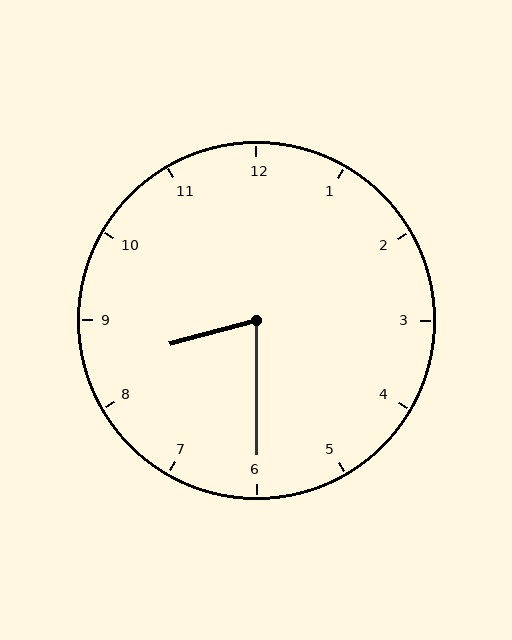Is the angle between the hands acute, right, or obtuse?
It is acute.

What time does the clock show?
8:30.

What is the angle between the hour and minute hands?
Approximately 75 degrees.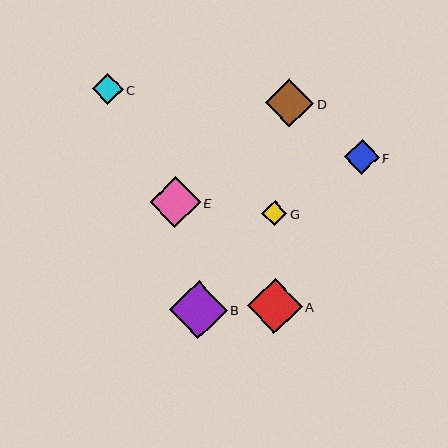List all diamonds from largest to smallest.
From largest to smallest: B, A, E, D, F, C, G.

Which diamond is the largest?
Diamond B is the largest with a size of approximately 58 pixels.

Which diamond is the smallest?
Diamond G is the smallest with a size of approximately 25 pixels.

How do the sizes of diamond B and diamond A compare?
Diamond B and diamond A are approximately the same size.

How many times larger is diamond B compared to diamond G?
Diamond B is approximately 2.3 times the size of diamond G.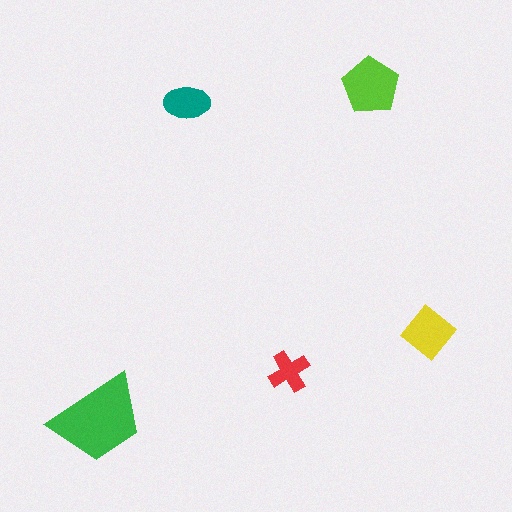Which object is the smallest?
The red cross.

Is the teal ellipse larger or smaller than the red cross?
Larger.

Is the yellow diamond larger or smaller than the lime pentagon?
Smaller.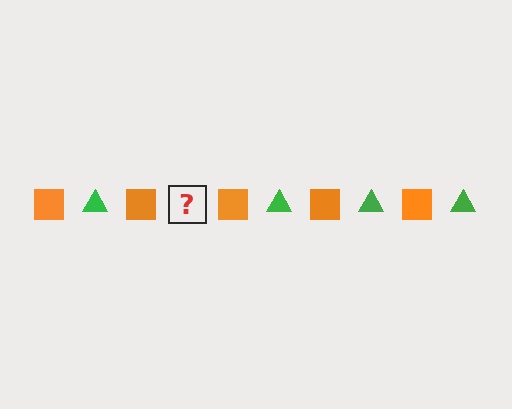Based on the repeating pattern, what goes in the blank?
The blank should be a green triangle.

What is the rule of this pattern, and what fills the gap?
The rule is that the pattern alternates between orange square and green triangle. The gap should be filled with a green triangle.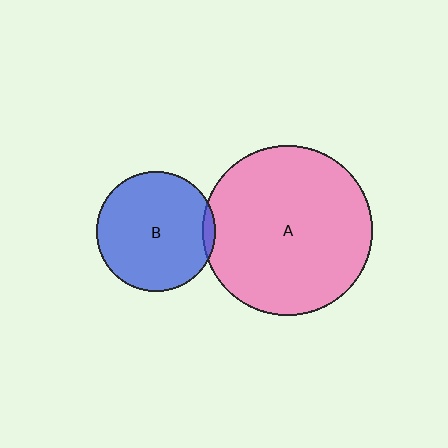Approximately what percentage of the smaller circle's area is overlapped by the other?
Approximately 5%.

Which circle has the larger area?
Circle A (pink).